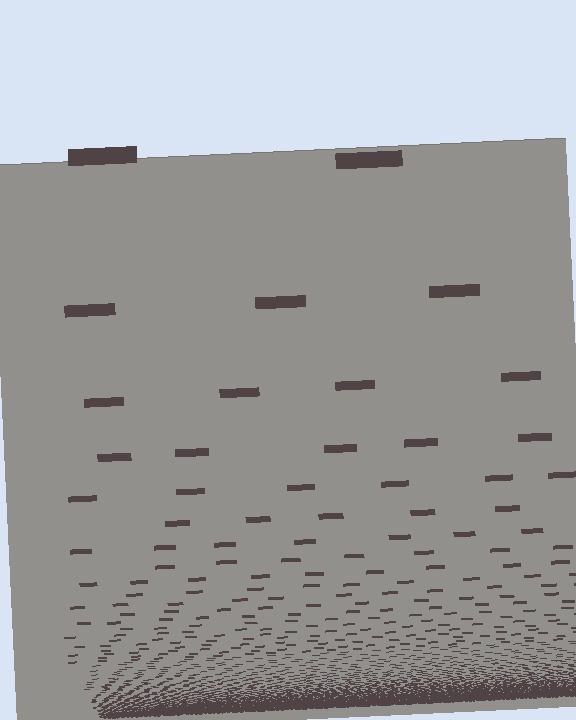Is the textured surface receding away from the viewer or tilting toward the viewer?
The surface appears to tilt toward the viewer. Texture elements get larger and sparser toward the top.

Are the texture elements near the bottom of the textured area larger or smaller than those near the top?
Smaller. The gradient is inverted — elements near the bottom are smaller and denser.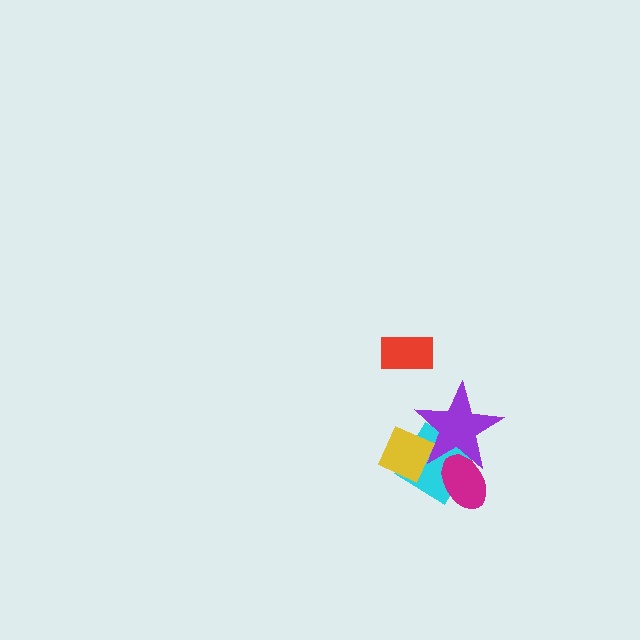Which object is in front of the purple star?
The yellow diamond is in front of the purple star.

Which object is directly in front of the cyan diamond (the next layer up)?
The magenta ellipse is directly in front of the cyan diamond.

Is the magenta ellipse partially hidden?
Yes, it is partially covered by another shape.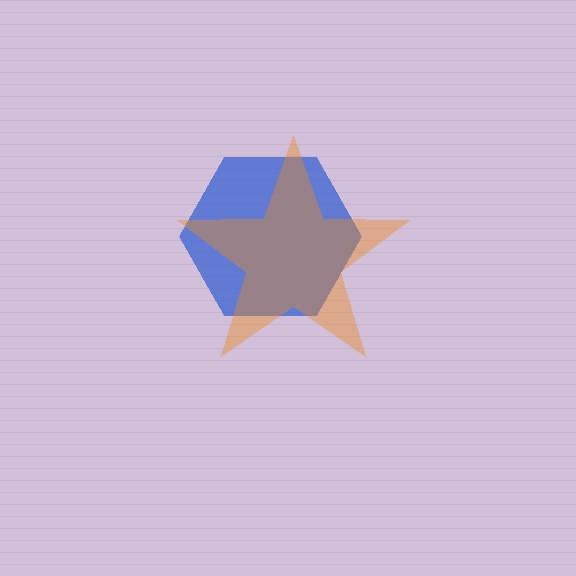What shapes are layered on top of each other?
The layered shapes are: a blue hexagon, an orange star.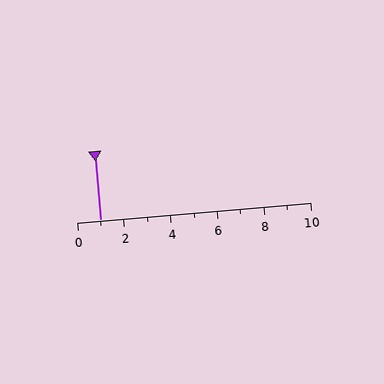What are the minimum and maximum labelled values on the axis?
The axis runs from 0 to 10.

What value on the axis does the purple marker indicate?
The marker indicates approximately 1.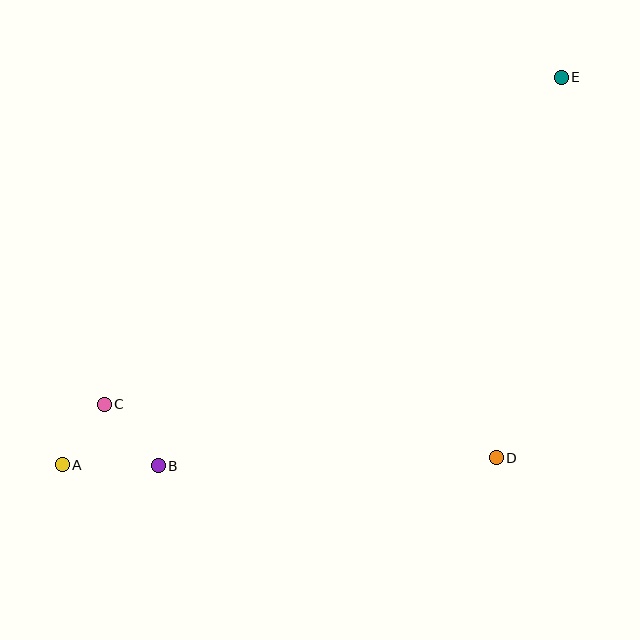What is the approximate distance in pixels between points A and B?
The distance between A and B is approximately 96 pixels.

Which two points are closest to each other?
Points A and C are closest to each other.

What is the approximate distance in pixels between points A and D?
The distance between A and D is approximately 434 pixels.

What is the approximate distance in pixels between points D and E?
The distance between D and E is approximately 386 pixels.